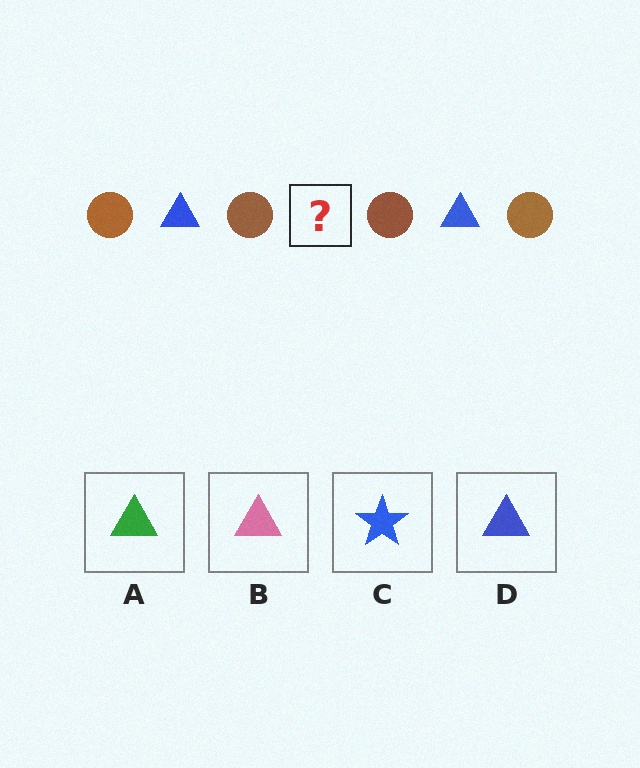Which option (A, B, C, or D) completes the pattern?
D.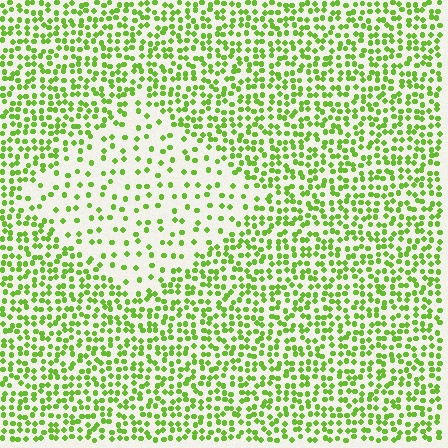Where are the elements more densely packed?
The elements are more densely packed outside the diamond boundary.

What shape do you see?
I see a diamond.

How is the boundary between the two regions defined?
The boundary is defined by a change in element density (approximately 2.4x ratio). All elements are the same color, size, and shape.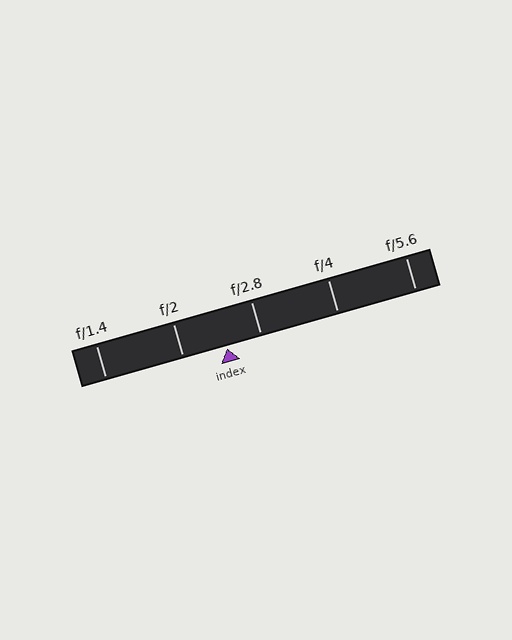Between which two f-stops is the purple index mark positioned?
The index mark is between f/2 and f/2.8.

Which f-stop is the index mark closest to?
The index mark is closest to f/2.8.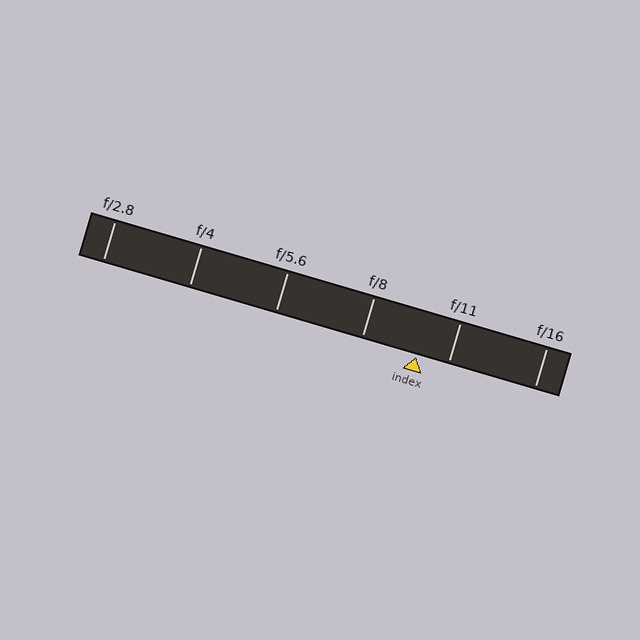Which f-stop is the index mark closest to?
The index mark is closest to f/11.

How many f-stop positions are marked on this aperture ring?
There are 6 f-stop positions marked.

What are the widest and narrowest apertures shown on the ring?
The widest aperture shown is f/2.8 and the narrowest is f/16.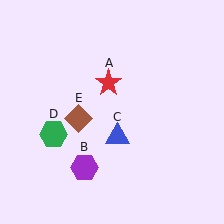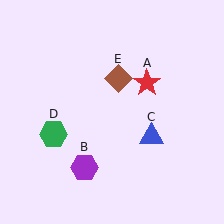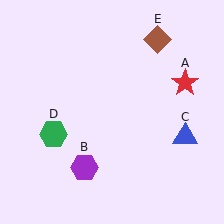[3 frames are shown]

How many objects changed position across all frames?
3 objects changed position: red star (object A), blue triangle (object C), brown diamond (object E).